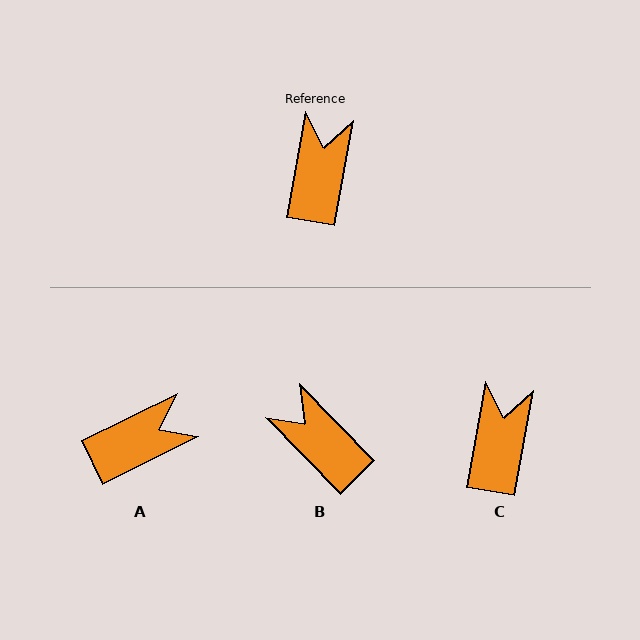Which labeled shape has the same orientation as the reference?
C.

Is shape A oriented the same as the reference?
No, it is off by about 54 degrees.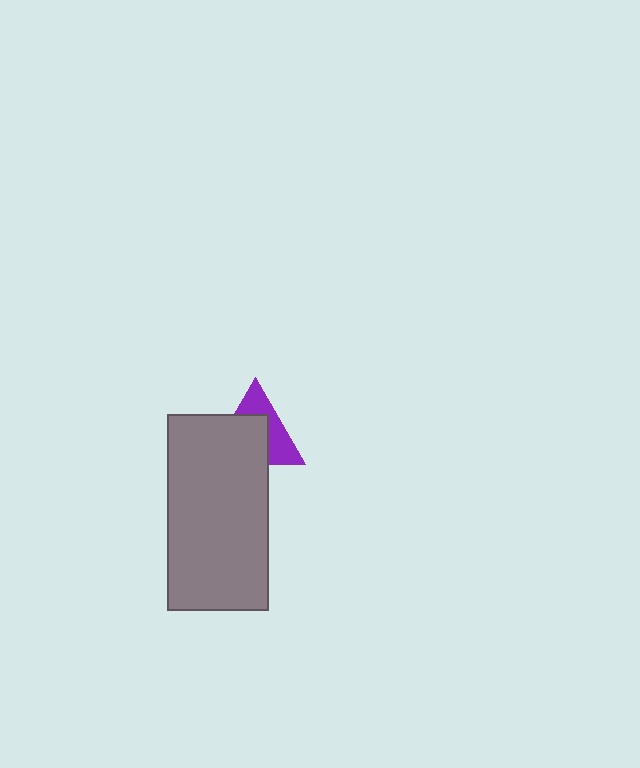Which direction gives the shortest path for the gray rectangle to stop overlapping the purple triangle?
Moving toward the lower-left gives the shortest separation.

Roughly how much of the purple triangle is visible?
A small part of it is visible (roughly 43%).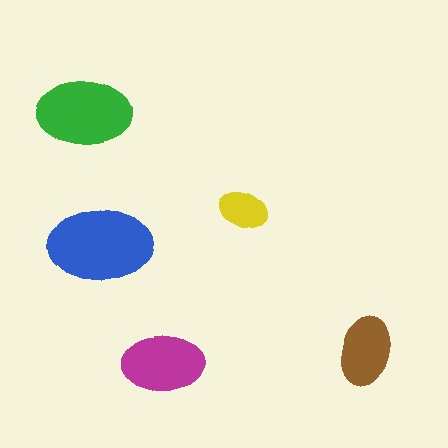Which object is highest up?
The green ellipse is topmost.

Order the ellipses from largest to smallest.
the blue one, the green one, the magenta one, the brown one, the yellow one.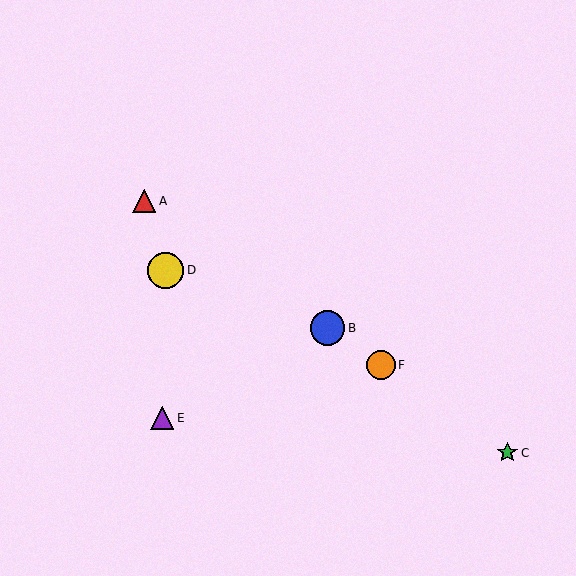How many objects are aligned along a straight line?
4 objects (A, B, C, F) are aligned along a straight line.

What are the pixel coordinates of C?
Object C is at (507, 453).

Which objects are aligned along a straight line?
Objects A, B, C, F are aligned along a straight line.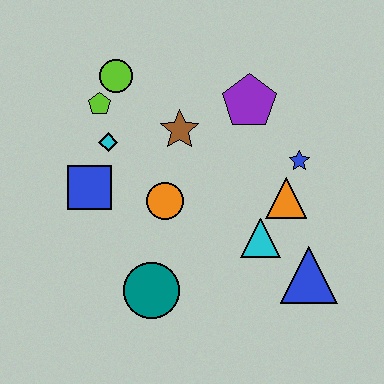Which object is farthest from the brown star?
The blue triangle is farthest from the brown star.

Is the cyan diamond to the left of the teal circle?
Yes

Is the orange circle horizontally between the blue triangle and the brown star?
No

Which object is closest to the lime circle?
The lime pentagon is closest to the lime circle.